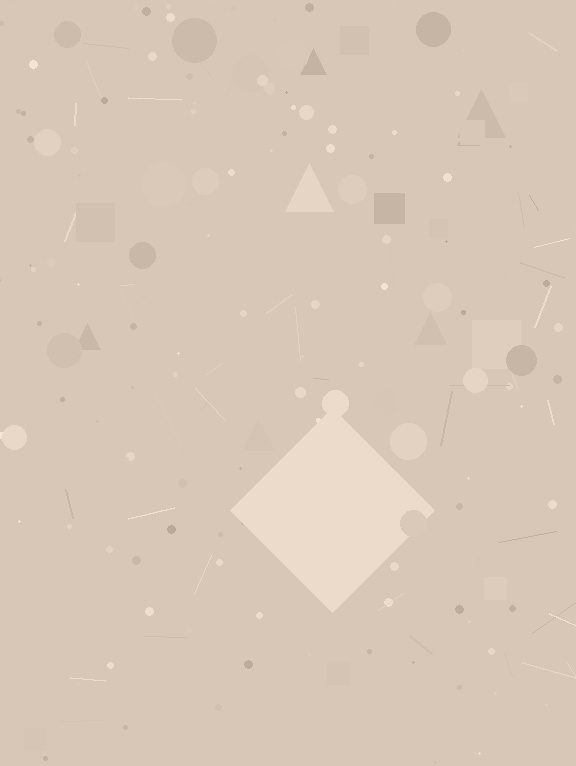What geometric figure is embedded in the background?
A diamond is embedded in the background.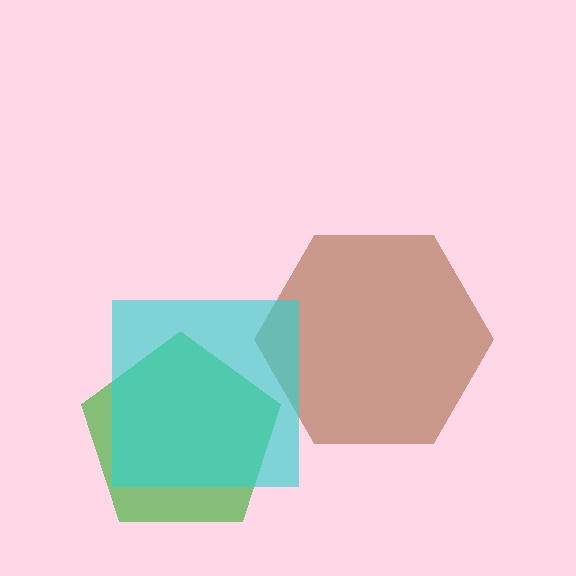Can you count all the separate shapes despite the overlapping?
Yes, there are 3 separate shapes.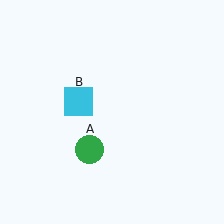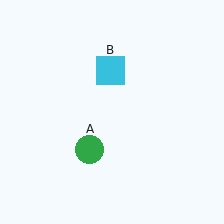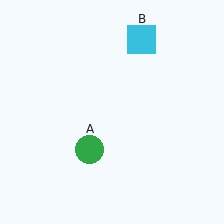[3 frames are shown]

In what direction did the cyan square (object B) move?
The cyan square (object B) moved up and to the right.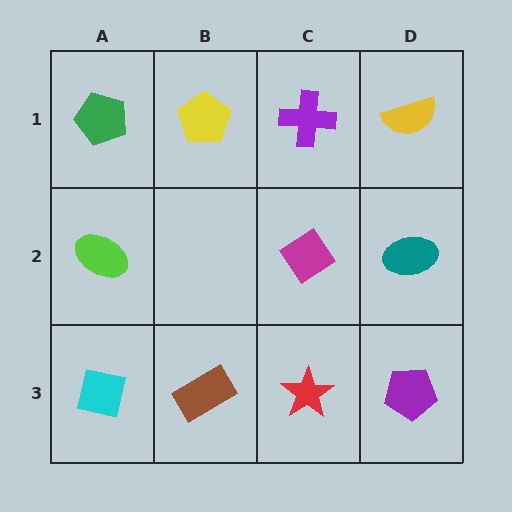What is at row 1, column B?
A yellow pentagon.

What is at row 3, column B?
A brown rectangle.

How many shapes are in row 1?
4 shapes.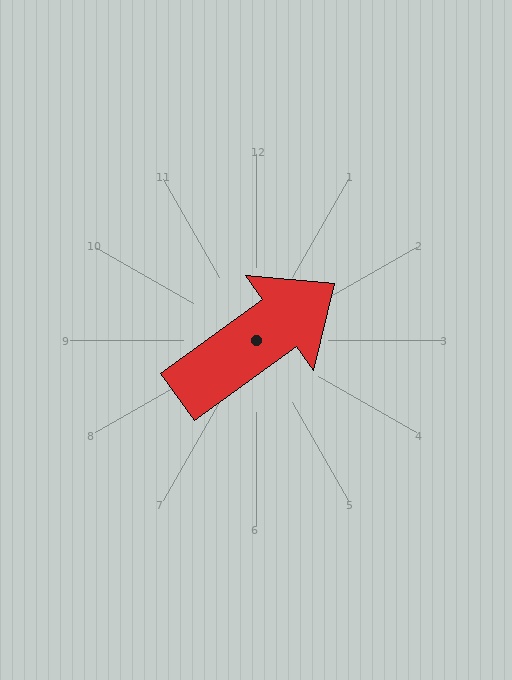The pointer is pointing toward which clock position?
Roughly 2 o'clock.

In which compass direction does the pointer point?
Northeast.